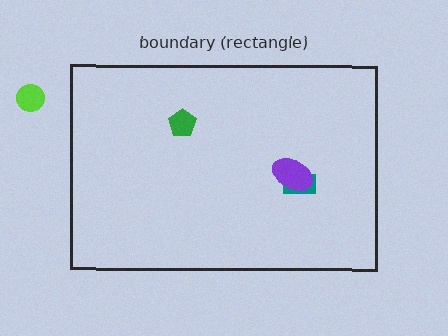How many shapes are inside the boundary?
3 inside, 1 outside.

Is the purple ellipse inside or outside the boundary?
Inside.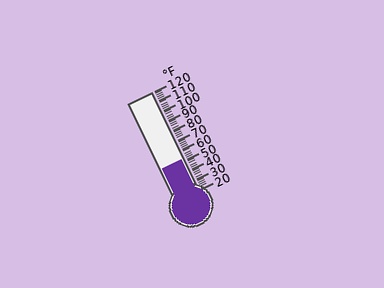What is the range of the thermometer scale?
The thermometer scale ranges from 20°F to 120°F.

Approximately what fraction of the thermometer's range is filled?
The thermometer is filled to approximately 30% of its range.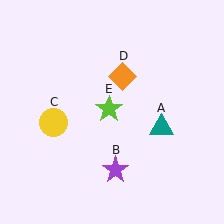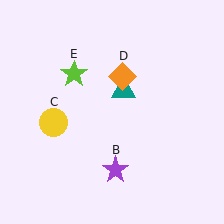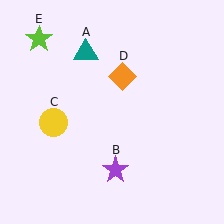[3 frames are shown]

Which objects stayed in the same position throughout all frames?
Purple star (object B) and yellow circle (object C) and orange diamond (object D) remained stationary.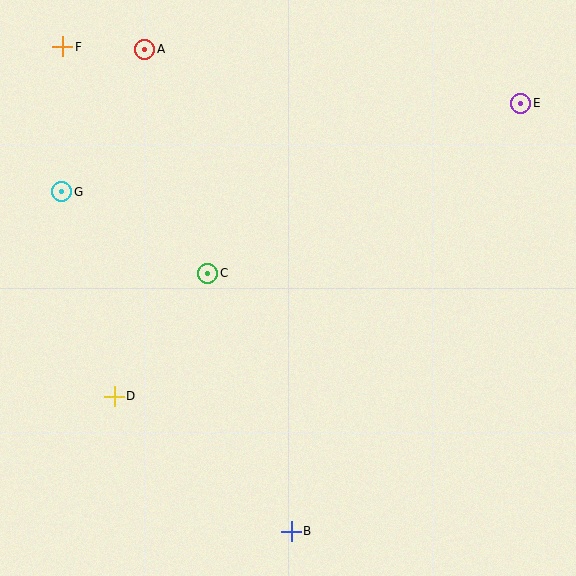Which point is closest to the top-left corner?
Point F is closest to the top-left corner.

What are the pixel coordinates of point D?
Point D is at (114, 397).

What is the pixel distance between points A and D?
The distance between A and D is 349 pixels.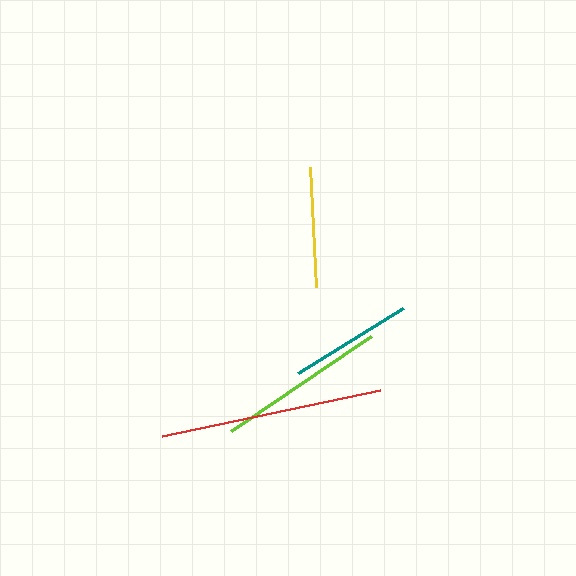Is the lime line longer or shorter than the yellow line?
The lime line is longer than the yellow line.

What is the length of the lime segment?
The lime segment is approximately 169 pixels long.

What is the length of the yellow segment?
The yellow segment is approximately 120 pixels long.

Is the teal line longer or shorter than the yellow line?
The teal line is longer than the yellow line.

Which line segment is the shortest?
The yellow line is the shortest at approximately 120 pixels.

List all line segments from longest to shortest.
From longest to shortest: red, lime, teal, yellow.